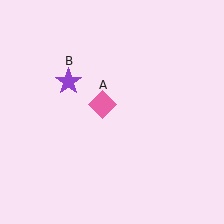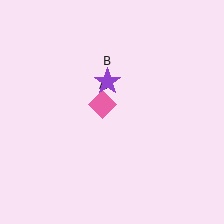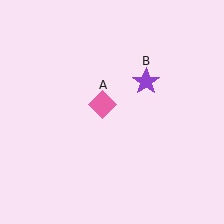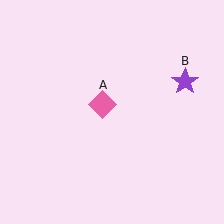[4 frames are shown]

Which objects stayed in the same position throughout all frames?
Pink diamond (object A) remained stationary.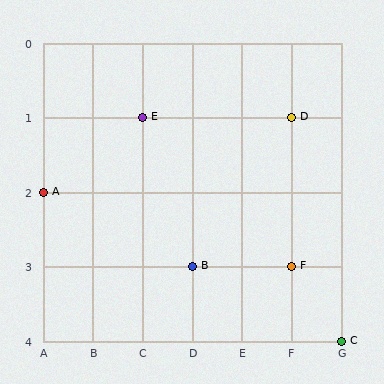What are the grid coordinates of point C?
Point C is at grid coordinates (G, 4).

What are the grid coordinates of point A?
Point A is at grid coordinates (A, 2).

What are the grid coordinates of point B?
Point B is at grid coordinates (D, 3).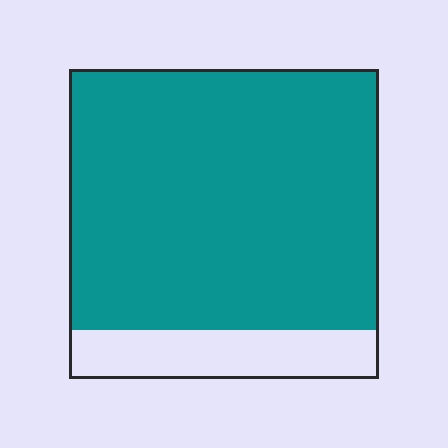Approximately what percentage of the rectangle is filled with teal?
Approximately 85%.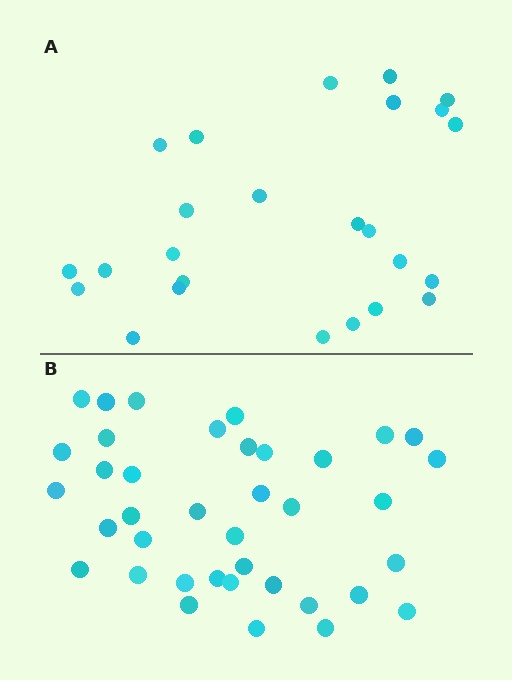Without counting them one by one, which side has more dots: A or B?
Region B (the bottom region) has more dots.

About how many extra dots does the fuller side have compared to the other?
Region B has approximately 15 more dots than region A.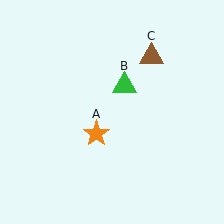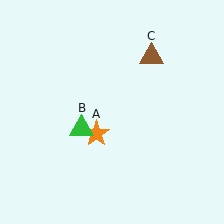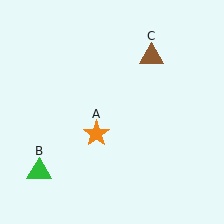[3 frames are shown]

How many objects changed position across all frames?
1 object changed position: green triangle (object B).